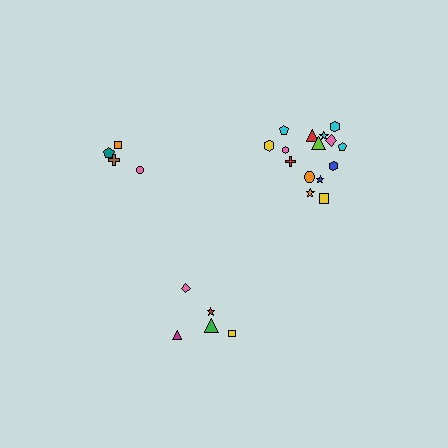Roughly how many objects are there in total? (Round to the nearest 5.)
Roughly 25 objects in total.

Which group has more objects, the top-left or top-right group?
The top-right group.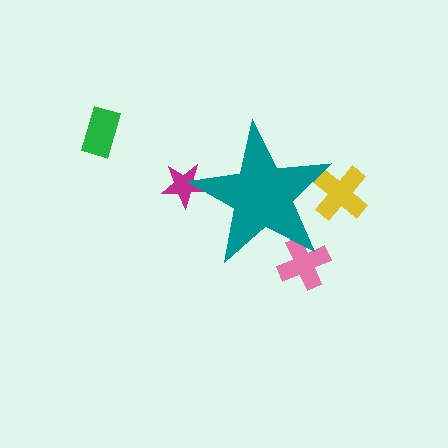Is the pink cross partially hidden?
Yes, the pink cross is partially hidden behind the teal star.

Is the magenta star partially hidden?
Yes, the magenta star is partially hidden behind the teal star.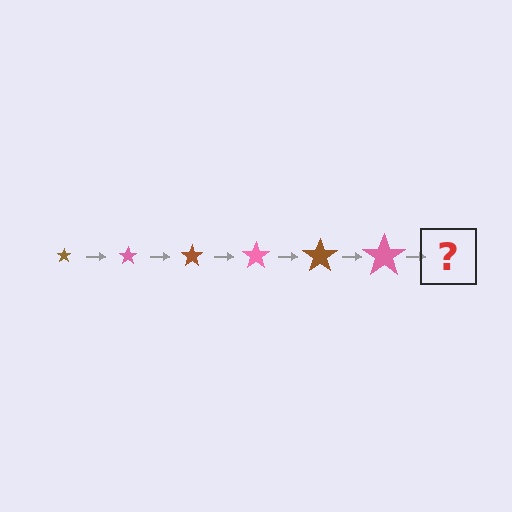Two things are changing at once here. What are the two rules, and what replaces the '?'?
The two rules are that the star grows larger each step and the color cycles through brown and pink. The '?' should be a brown star, larger than the previous one.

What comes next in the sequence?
The next element should be a brown star, larger than the previous one.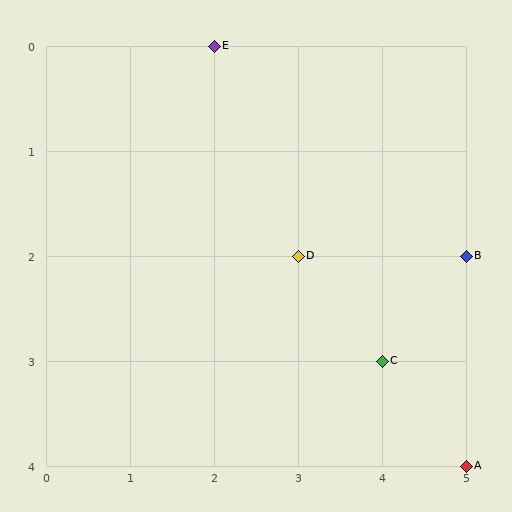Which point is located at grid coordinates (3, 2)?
Point D is at (3, 2).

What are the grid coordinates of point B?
Point B is at grid coordinates (5, 2).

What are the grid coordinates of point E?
Point E is at grid coordinates (2, 0).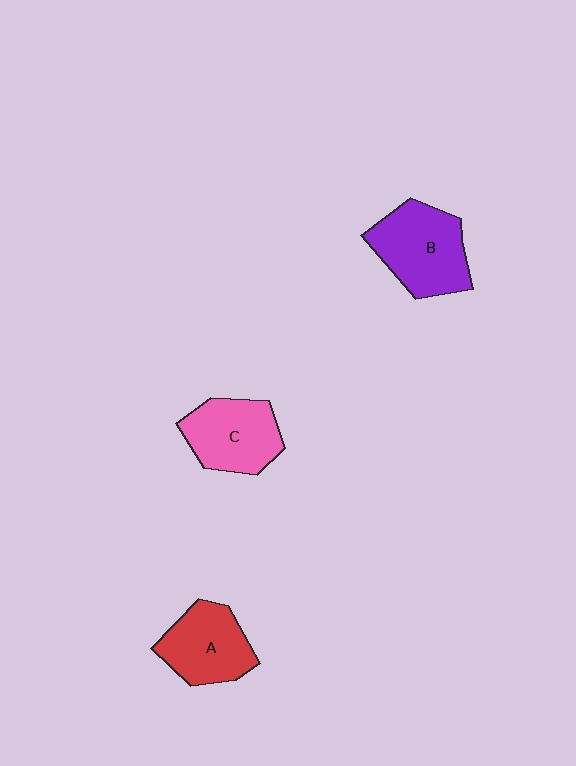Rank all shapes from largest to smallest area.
From largest to smallest: B (purple), C (pink), A (red).